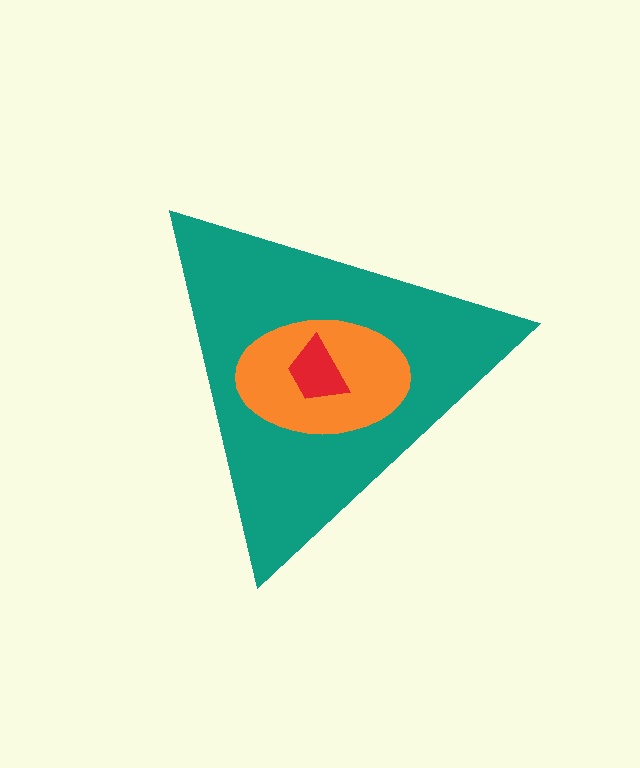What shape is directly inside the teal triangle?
The orange ellipse.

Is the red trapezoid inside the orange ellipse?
Yes.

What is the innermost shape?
The red trapezoid.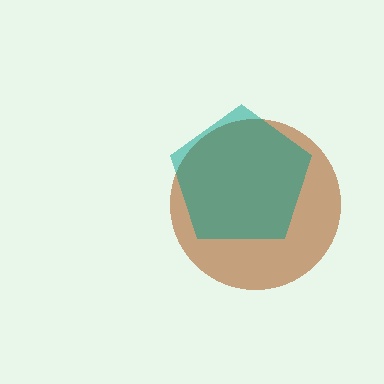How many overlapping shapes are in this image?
There are 2 overlapping shapes in the image.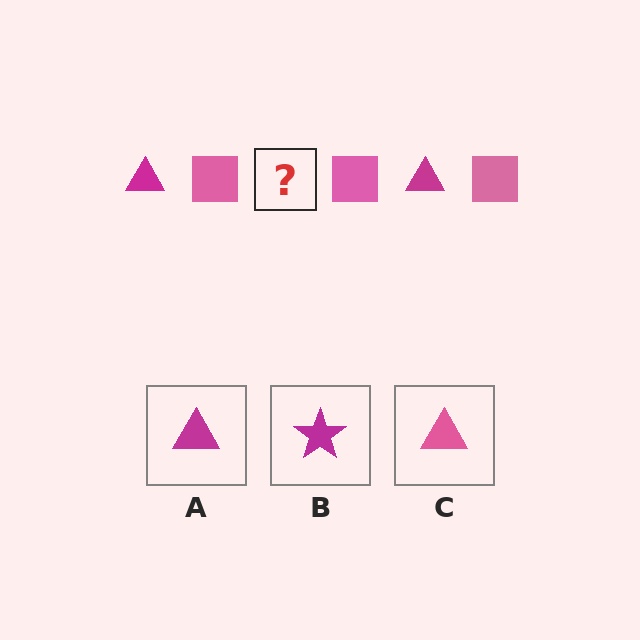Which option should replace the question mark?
Option A.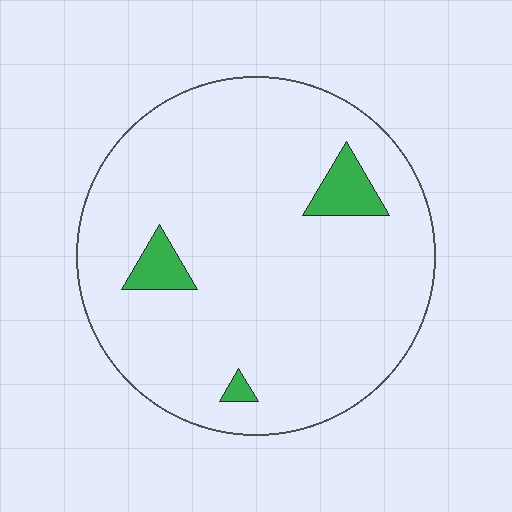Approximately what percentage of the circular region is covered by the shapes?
Approximately 5%.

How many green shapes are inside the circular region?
3.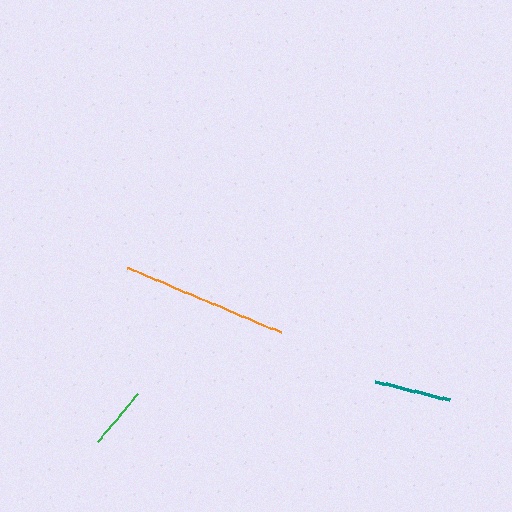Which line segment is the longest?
The orange line is the longest at approximately 167 pixels.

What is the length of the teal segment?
The teal segment is approximately 77 pixels long.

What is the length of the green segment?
The green segment is approximately 62 pixels long.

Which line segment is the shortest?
The green line is the shortest at approximately 62 pixels.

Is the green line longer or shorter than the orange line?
The orange line is longer than the green line.